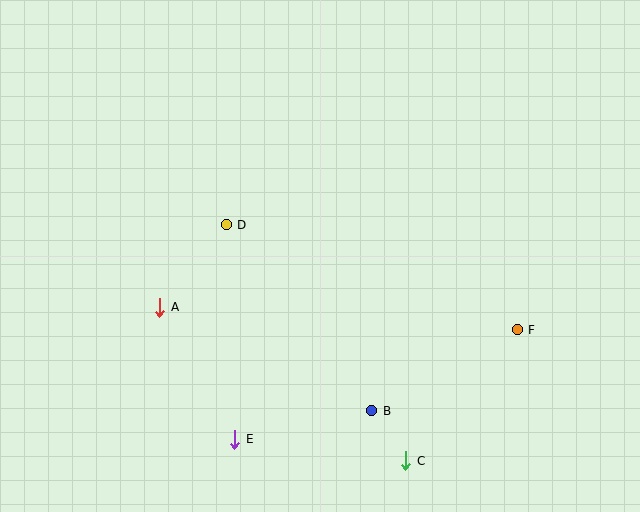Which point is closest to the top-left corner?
Point D is closest to the top-left corner.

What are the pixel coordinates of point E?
Point E is at (235, 439).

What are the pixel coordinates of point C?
Point C is at (406, 461).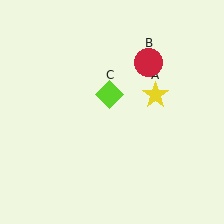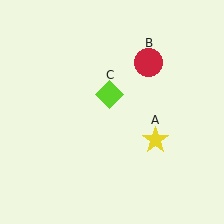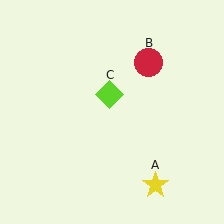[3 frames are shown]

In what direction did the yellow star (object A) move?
The yellow star (object A) moved down.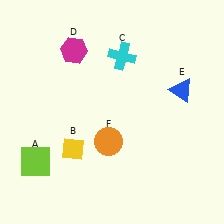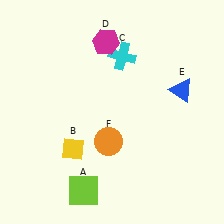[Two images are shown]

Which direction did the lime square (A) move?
The lime square (A) moved right.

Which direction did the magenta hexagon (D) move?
The magenta hexagon (D) moved right.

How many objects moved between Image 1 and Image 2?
2 objects moved between the two images.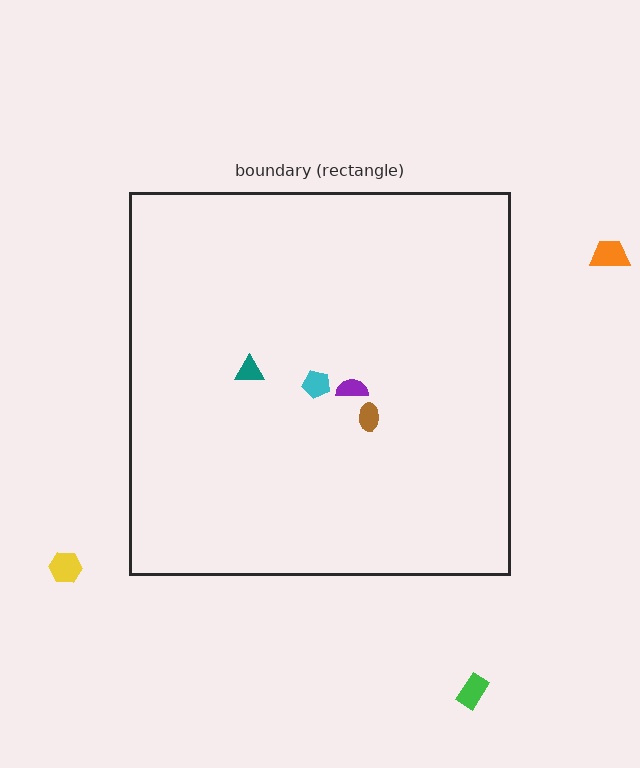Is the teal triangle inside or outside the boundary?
Inside.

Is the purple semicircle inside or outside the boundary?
Inside.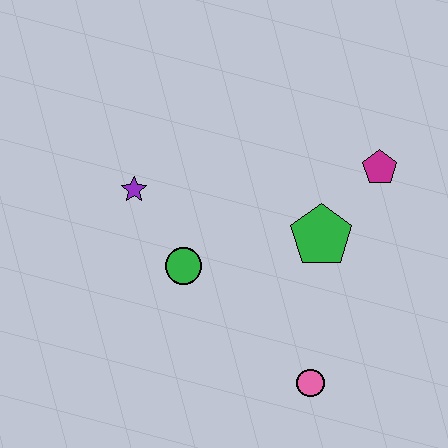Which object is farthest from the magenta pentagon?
The purple star is farthest from the magenta pentagon.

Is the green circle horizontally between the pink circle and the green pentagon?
No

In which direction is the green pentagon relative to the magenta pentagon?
The green pentagon is below the magenta pentagon.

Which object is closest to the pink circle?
The green pentagon is closest to the pink circle.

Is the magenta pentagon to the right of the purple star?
Yes